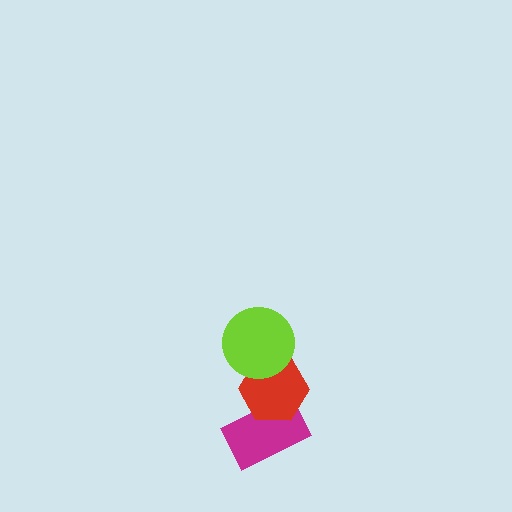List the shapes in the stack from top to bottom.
From top to bottom: the lime circle, the red hexagon, the magenta rectangle.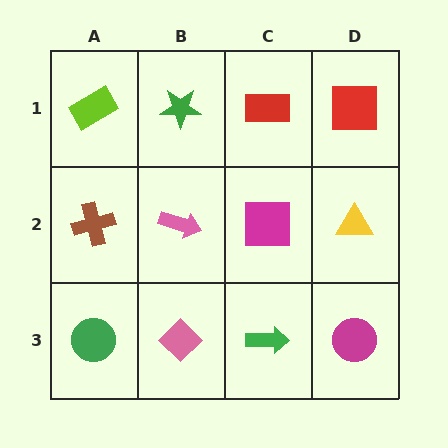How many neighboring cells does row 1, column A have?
2.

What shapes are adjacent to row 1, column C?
A magenta square (row 2, column C), a green star (row 1, column B), a red square (row 1, column D).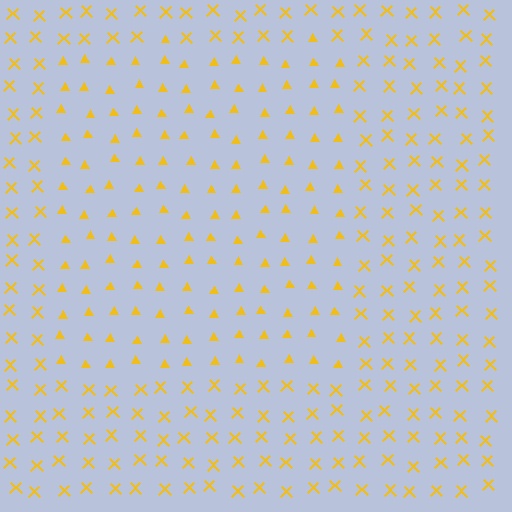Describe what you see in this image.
The image is filled with small yellow elements arranged in a uniform grid. A rectangle-shaped region contains triangles, while the surrounding area contains X marks. The boundary is defined purely by the change in element shape.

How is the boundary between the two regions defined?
The boundary is defined by a change in element shape: triangles inside vs. X marks outside. All elements share the same color and spacing.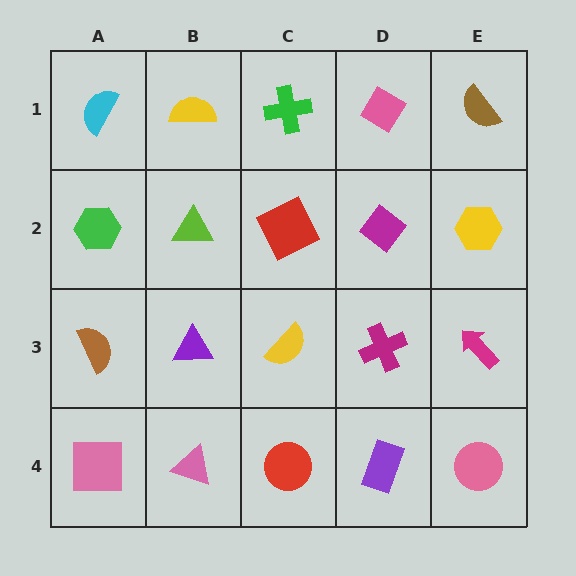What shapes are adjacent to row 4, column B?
A purple triangle (row 3, column B), a pink square (row 4, column A), a red circle (row 4, column C).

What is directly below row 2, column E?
A magenta arrow.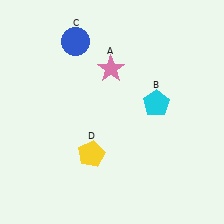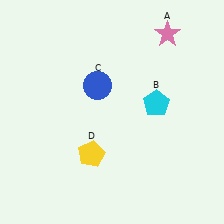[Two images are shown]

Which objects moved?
The objects that moved are: the pink star (A), the blue circle (C).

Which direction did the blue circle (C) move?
The blue circle (C) moved down.